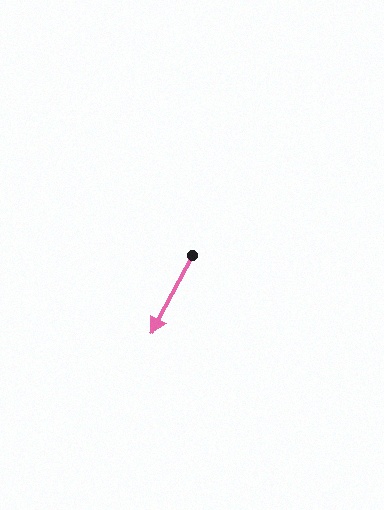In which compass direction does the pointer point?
Southwest.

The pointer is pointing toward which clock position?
Roughly 7 o'clock.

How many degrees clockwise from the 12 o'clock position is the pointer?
Approximately 208 degrees.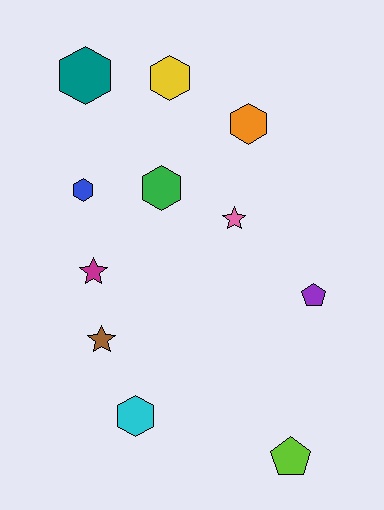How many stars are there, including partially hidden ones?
There are 3 stars.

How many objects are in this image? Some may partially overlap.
There are 11 objects.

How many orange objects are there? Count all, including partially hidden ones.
There is 1 orange object.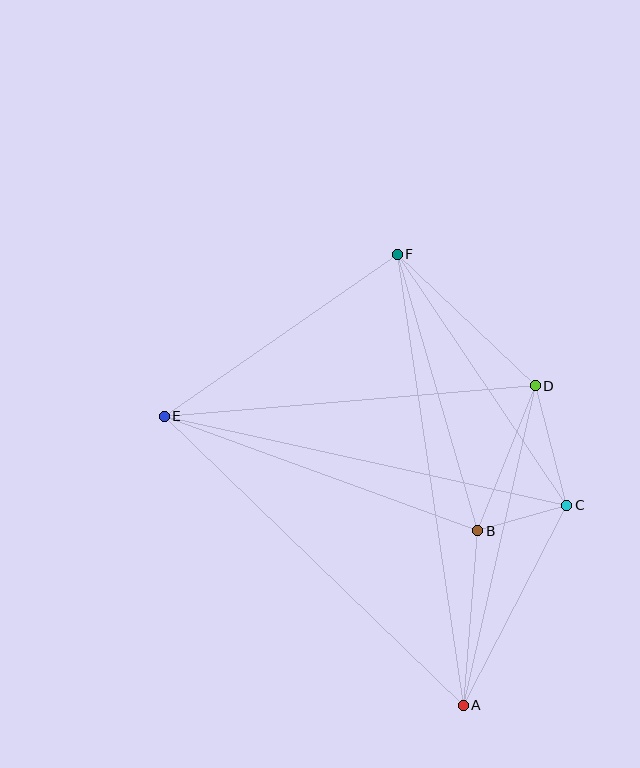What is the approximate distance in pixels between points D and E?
The distance between D and E is approximately 372 pixels.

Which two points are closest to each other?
Points B and C are closest to each other.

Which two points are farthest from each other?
Points A and F are farthest from each other.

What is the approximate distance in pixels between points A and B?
The distance between A and B is approximately 175 pixels.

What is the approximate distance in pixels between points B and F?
The distance between B and F is approximately 288 pixels.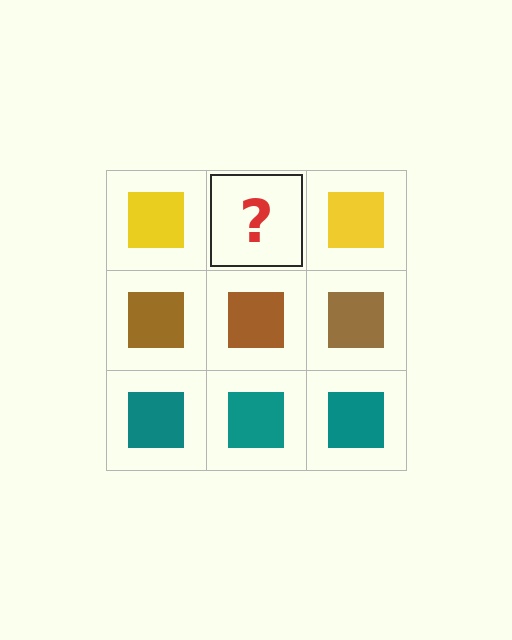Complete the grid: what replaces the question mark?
The question mark should be replaced with a yellow square.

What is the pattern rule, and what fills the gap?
The rule is that each row has a consistent color. The gap should be filled with a yellow square.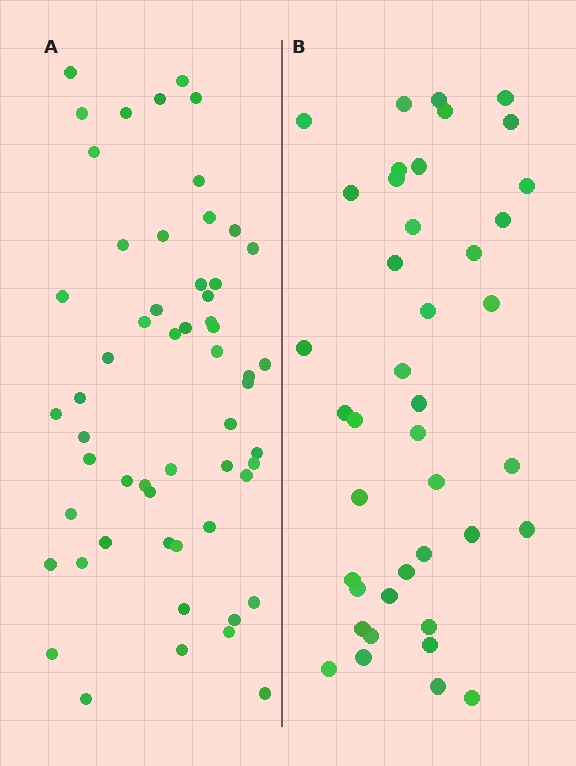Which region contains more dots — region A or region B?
Region A (the left region) has more dots.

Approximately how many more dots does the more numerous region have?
Region A has approximately 15 more dots than region B.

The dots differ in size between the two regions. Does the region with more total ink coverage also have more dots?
No. Region B has more total ink coverage because its dots are larger, but region A actually contains more individual dots. Total area can be misleading — the number of items is what matters here.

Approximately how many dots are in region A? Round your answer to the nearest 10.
About 60 dots. (The exact count is 56, which rounds to 60.)